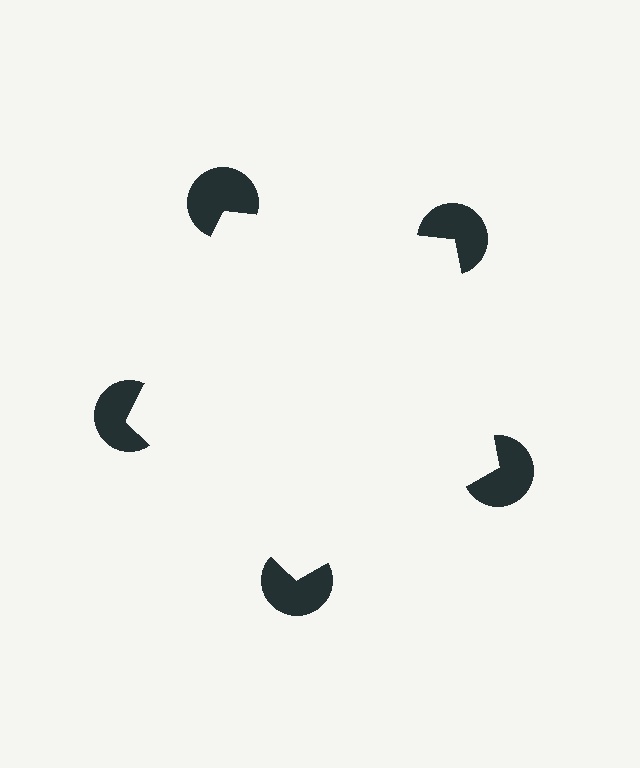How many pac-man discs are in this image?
There are 5 — one at each vertex of the illusory pentagon.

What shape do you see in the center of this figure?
An illusory pentagon — its edges are inferred from the aligned wedge cuts in the pac-man discs, not physically drawn.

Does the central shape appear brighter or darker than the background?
It typically appears slightly brighter than the background, even though no actual brightness change is drawn.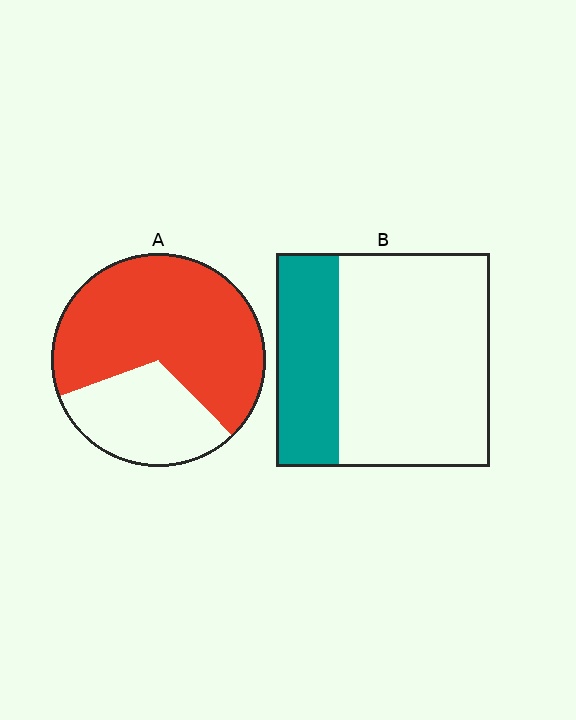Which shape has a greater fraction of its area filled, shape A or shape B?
Shape A.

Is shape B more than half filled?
No.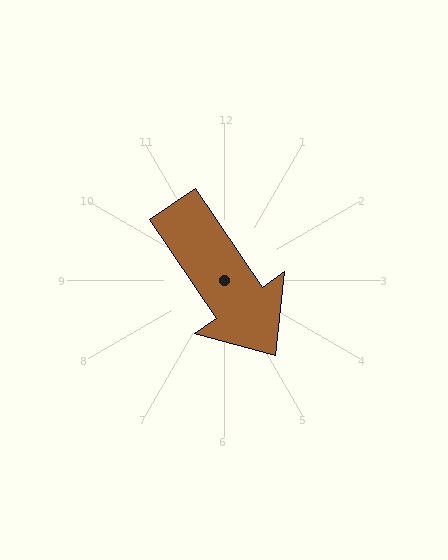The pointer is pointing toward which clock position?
Roughly 5 o'clock.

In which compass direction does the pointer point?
Southeast.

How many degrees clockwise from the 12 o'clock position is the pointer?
Approximately 146 degrees.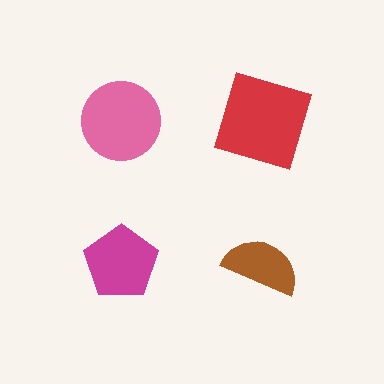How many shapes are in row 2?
2 shapes.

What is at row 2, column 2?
A brown semicircle.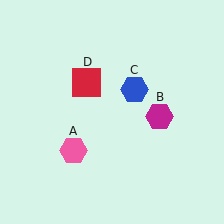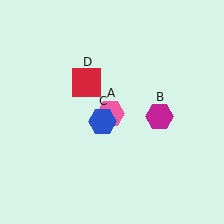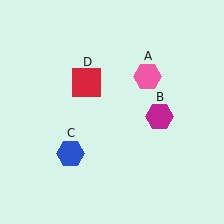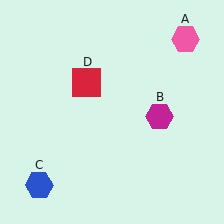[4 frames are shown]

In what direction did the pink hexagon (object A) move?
The pink hexagon (object A) moved up and to the right.